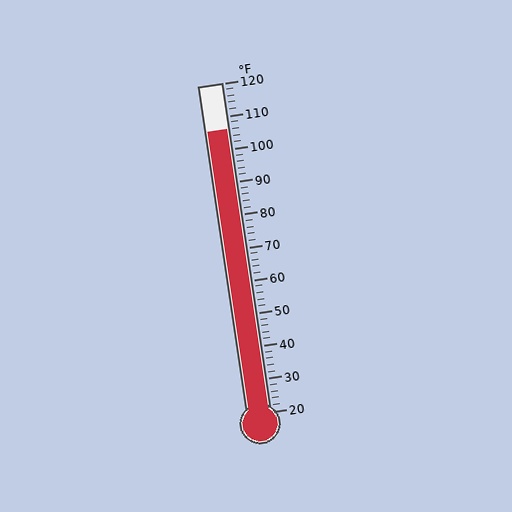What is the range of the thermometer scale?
The thermometer scale ranges from 20°F to 120°F.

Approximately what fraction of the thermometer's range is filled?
The thermometer is filled to approximately 85% of its range.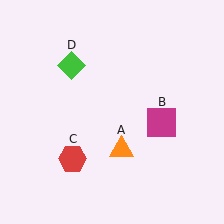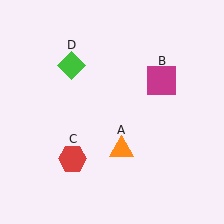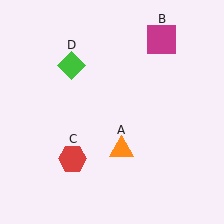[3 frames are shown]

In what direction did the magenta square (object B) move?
The magenta square (object B) moved up.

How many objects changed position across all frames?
1 object changed position: magenta square (object B).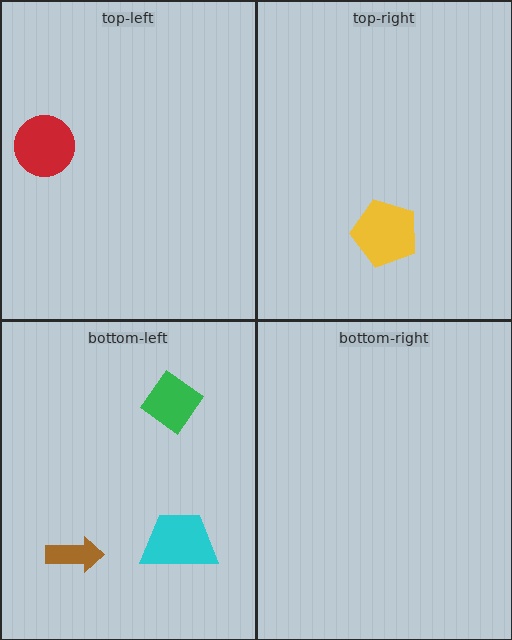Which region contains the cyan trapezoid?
The bottom-left region.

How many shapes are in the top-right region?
1.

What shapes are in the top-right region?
The yellow pentagon.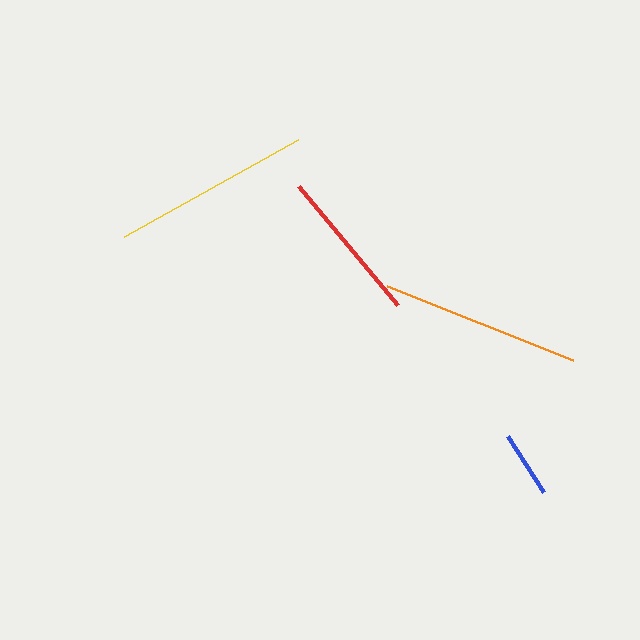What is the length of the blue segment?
The blue segment is approximately 68 pixels long.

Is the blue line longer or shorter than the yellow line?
The yellow line is longer than the blue line.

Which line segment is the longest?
The orange line is the longest at approximately 200 pixels.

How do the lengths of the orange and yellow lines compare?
The orange and yellow lines are approximately the same length.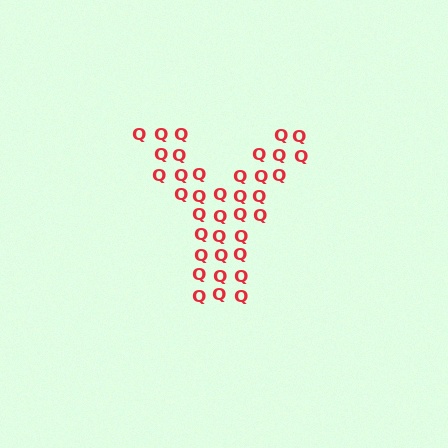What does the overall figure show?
The overall figure shows the letter Y.